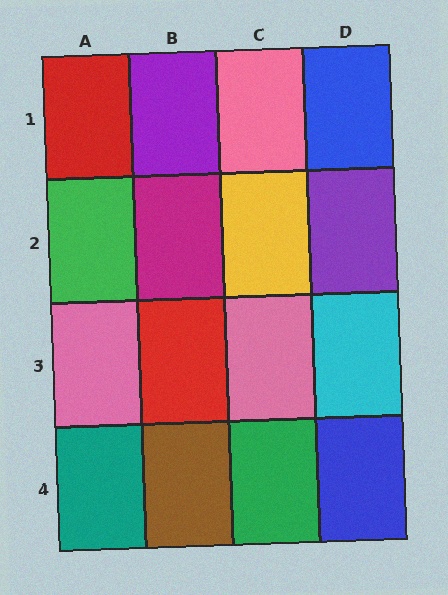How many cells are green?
2 cells are green.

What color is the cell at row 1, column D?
Blue.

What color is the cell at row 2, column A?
Green.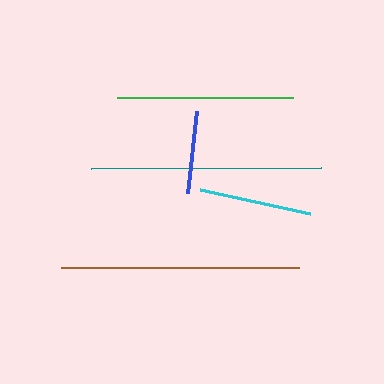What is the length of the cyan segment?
The cyan segment is approximately 112 pixels long.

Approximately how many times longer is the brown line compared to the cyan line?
The brown line is approximately 2.1 times the length of the cyan line.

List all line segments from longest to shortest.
From longest to shortest: brown, teal, green, cyan, blue.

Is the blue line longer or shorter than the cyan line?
The cyan line is longer than the blue line.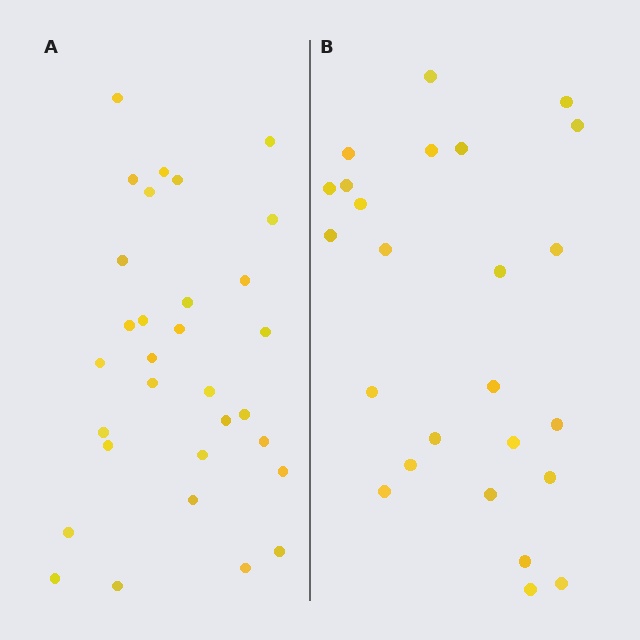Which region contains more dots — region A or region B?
Region A (the left region) has more dots.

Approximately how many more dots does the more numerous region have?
Region A has about 6 more dots than region B.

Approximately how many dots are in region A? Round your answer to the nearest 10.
About 30 dots. (The exact count is 31, which rounds to 30.)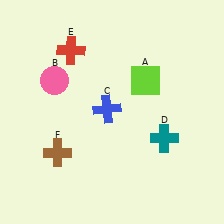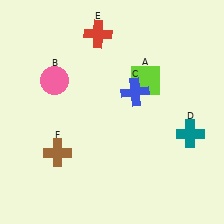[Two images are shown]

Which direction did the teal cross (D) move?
The teal cross (D) moved right.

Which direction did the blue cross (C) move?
The blue cross (C) moved right.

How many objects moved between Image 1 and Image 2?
3 objects moved between the two images.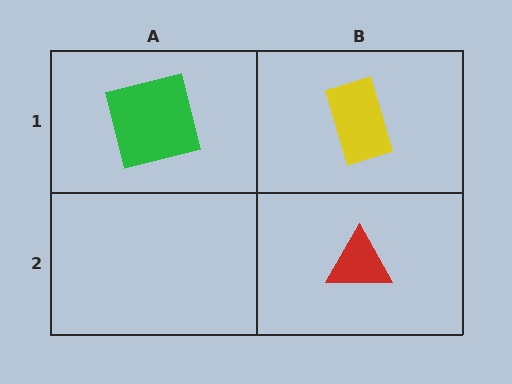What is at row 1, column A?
A green square.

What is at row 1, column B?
A yellow rectangle.